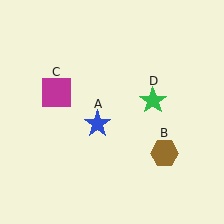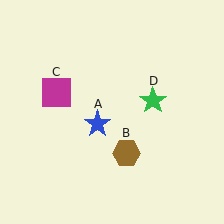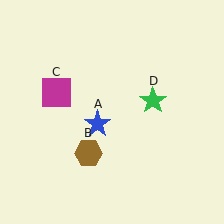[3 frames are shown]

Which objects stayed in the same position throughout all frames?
Blue star (object A) and magenta square (object C) and green star (object D) remained stationary.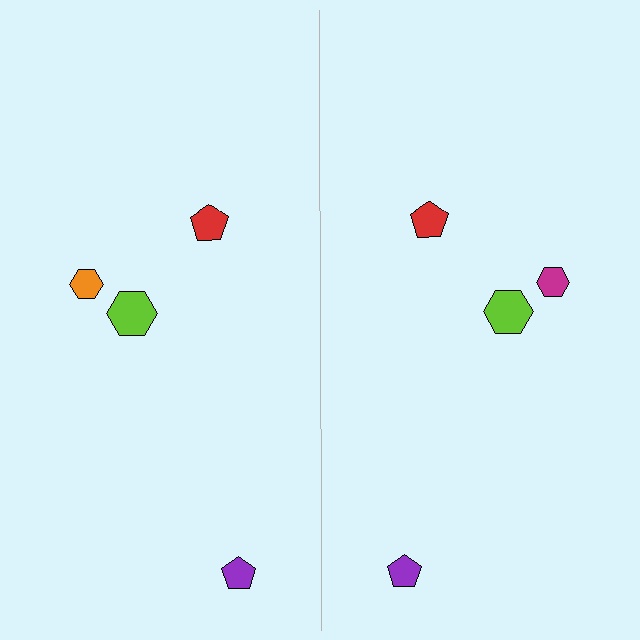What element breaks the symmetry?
The magenta hexagon on the right side breaks the symmetry — its mirror counterpart is orange.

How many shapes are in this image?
There are 8 shapes in this image.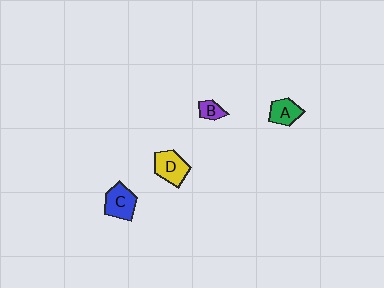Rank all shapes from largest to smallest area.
From largest to smallest: D (yellow), C (blue), A (green), B (purple).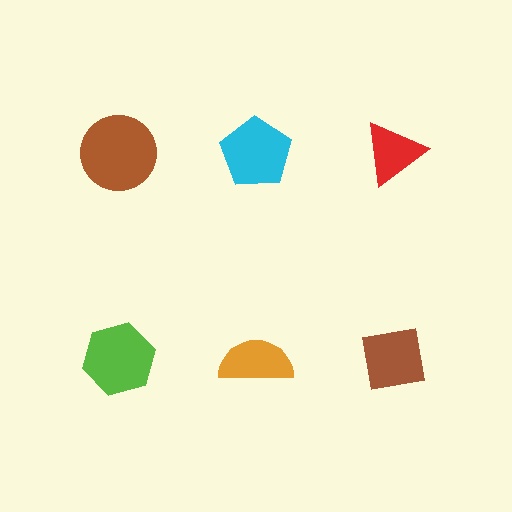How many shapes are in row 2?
3 shapes.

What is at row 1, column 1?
A brown circle.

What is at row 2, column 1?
A lime hexagon.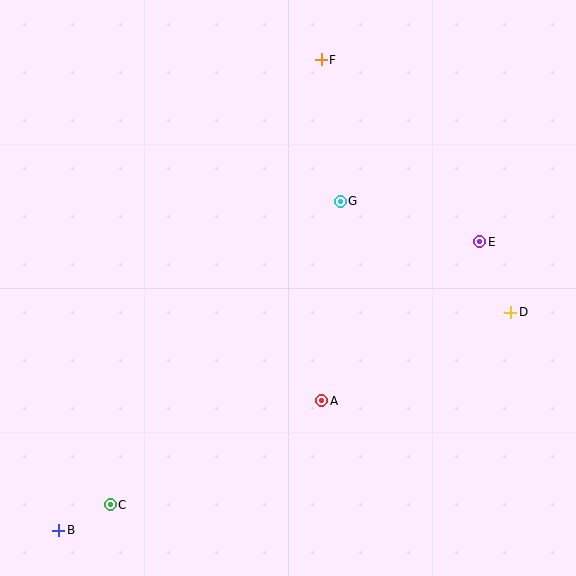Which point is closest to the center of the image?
Point G at (340, 201) is closest to the center.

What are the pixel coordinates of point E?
Point E is at (480, 242).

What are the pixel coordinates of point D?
Point D is at (511, 312).